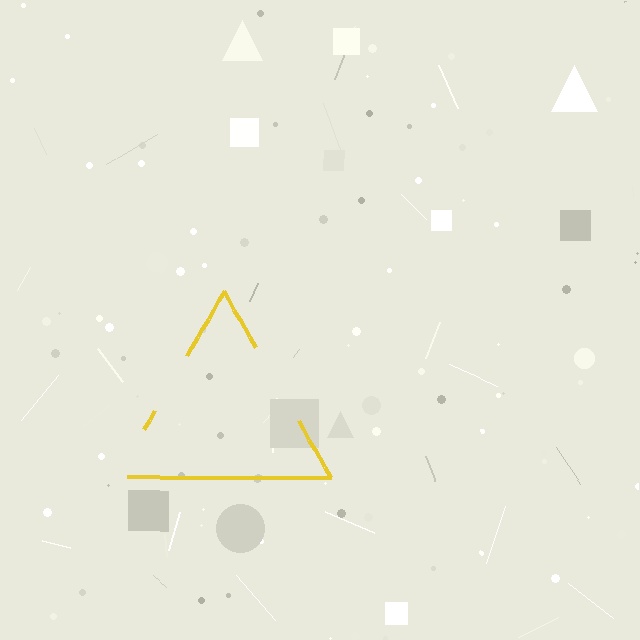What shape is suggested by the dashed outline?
The dashed outline suggests a triangle.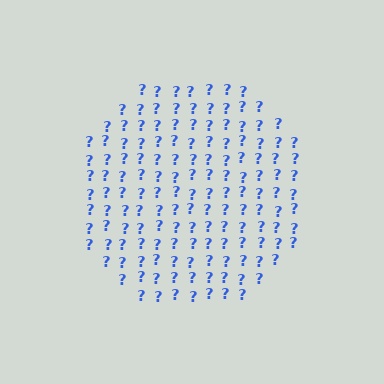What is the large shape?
The large shape is a circle.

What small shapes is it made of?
It is made of small question marks.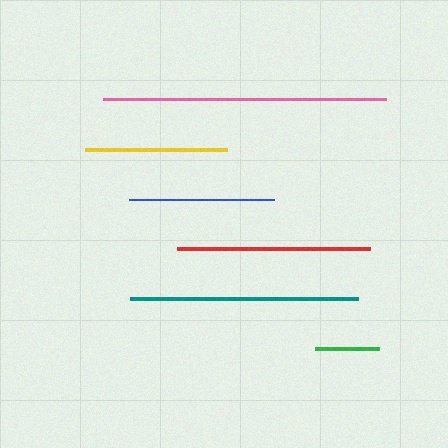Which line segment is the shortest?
The green line is the shortest at approximately 64 pixels.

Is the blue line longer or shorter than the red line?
The red line is longer than the blue line.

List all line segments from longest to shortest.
From longest to shortest: pink, teal, red, blue, yellow, green.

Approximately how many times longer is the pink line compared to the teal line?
The pink line is approximately 1.2 times the length of the teal line.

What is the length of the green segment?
The green segment is approximately 64 pixels long.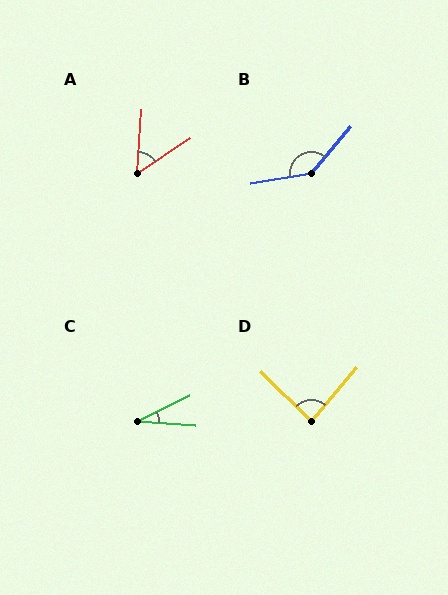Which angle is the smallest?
C, at approximately 31 degrees.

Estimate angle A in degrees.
Approximately 52 degrees.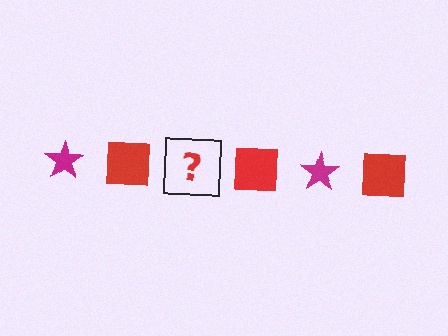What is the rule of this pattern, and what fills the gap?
The rule is that the pattern alternates between magenta star and red square. The gap should be filled with a magenta star.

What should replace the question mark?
The question mark should be replaced with a magenta star.